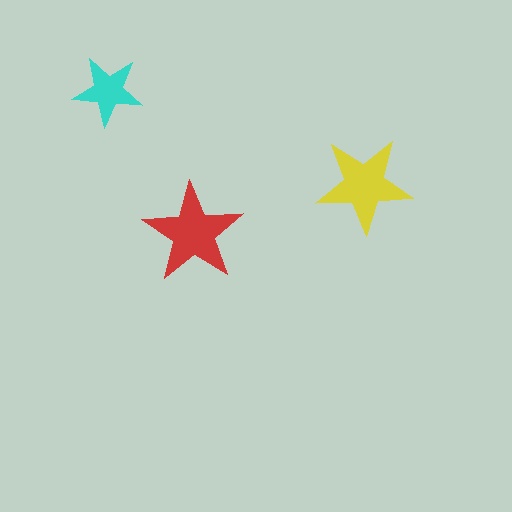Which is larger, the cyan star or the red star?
The red one.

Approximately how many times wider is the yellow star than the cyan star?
About 1.5 times wider.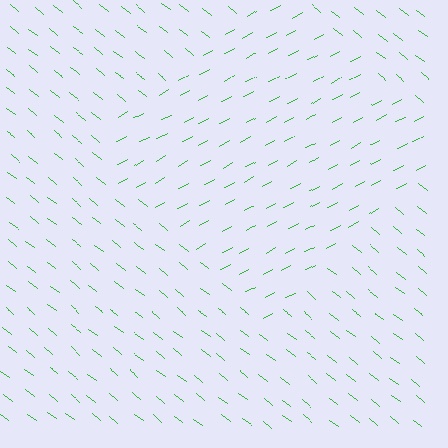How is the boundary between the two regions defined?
The boundary is defined purely by a change in line orientation (approximately 67 degrees difference). All lines are the same color and thickness.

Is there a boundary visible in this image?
Yes, there is a texture boundary formed by a change in line orientation.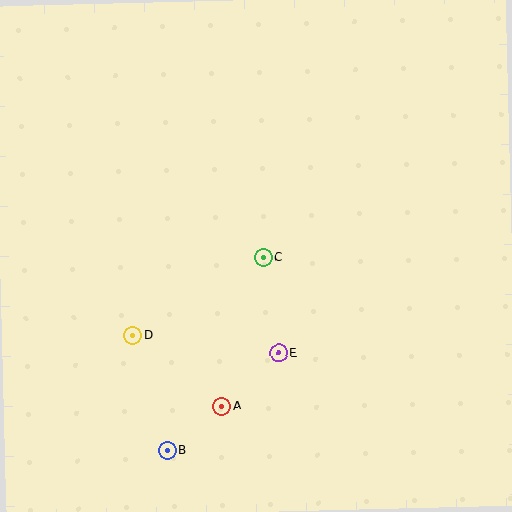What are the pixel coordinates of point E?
Point E is at (279, 353).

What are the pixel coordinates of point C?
Point C is at (263, 258).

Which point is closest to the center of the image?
Point C at (263, 258) is closest to the center.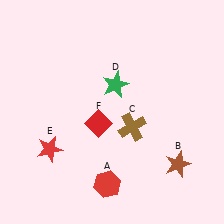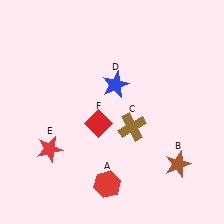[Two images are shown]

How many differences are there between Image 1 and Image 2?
There is 1 difference between the two images.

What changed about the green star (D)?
In Image 1, D is green. In Image 2, it changed to blue.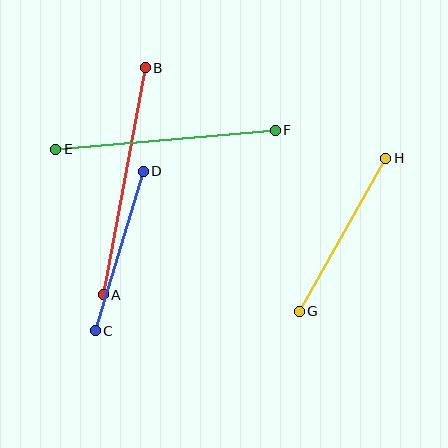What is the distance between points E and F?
The distance is approximately 220 pixels.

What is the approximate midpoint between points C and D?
The midpoint is at approximately (119, 251) pixels.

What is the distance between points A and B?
The distance is approximately 231 pixels.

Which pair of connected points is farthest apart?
Points A and B are farthest apart.